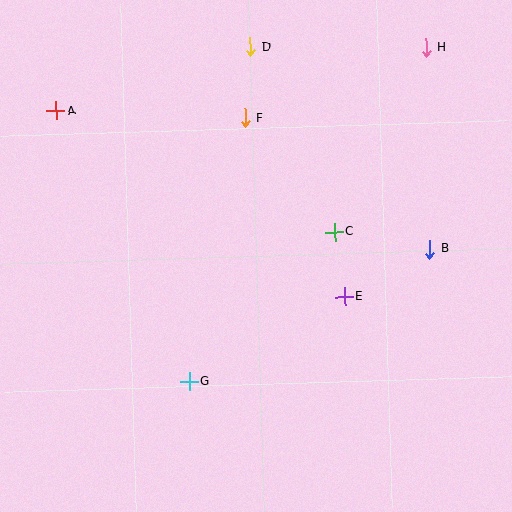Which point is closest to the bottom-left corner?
Point G is closest to the bottom-left corner.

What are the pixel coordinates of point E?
Point E is at (345, 296).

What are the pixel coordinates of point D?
Point D is at (250, 47).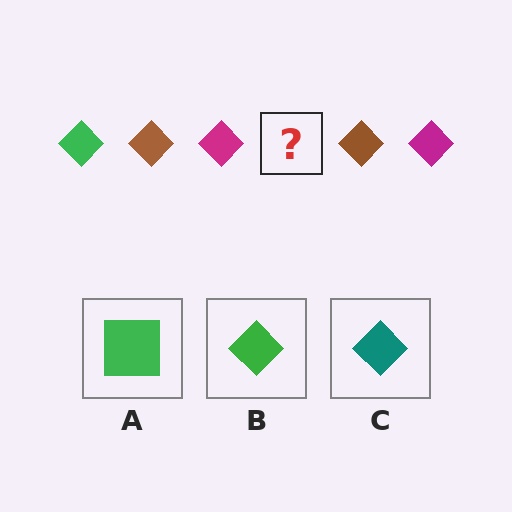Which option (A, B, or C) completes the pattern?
B.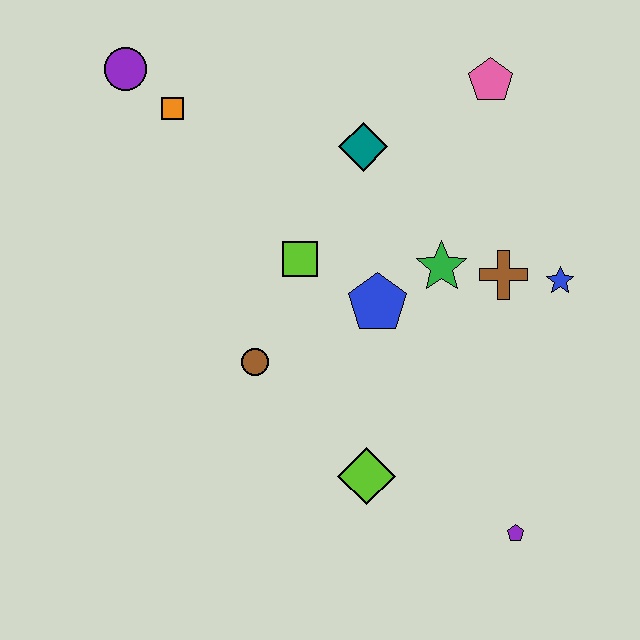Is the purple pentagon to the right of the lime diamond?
Yes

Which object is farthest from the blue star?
The purple circle is farthest from the blue star.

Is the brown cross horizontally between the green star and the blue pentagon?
No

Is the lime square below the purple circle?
Yes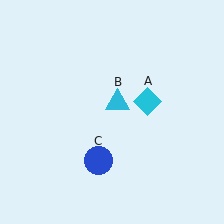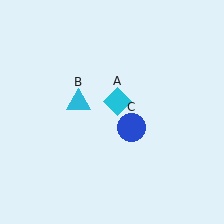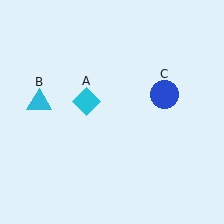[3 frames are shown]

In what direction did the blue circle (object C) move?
The blue circle (object C) moved up and to the right.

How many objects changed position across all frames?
3 objects changed position: cyan diamond (object A), cyan triangle (object B), blue circle (object C).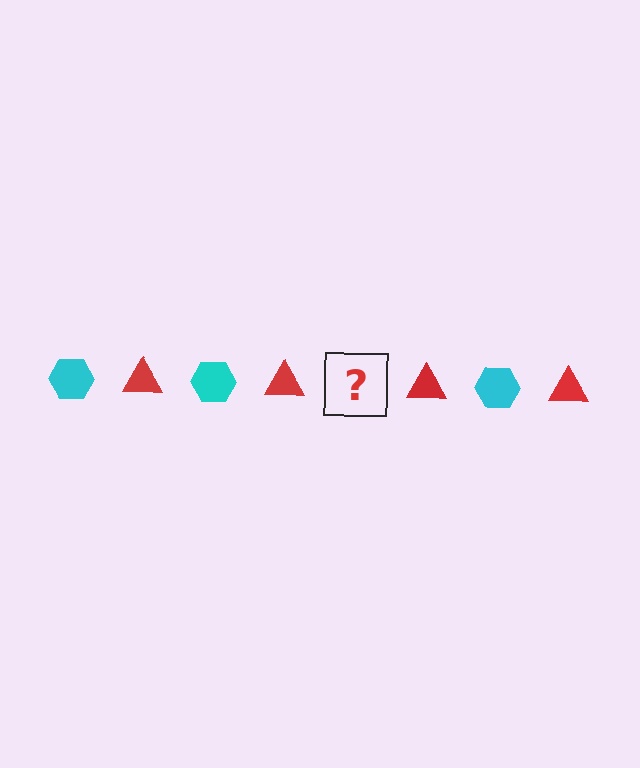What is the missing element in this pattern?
The missing element is a cyan hexagon.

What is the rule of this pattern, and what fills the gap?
The rule is that the pattern alternates between cyan hexagon and red triangle. The gap should be filled with a cyan hexagon.